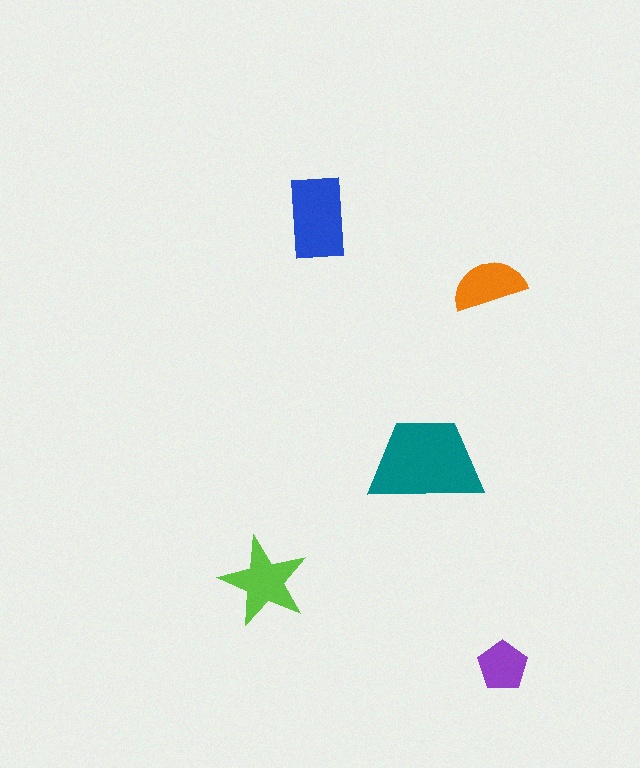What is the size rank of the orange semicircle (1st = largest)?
4th.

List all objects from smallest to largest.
The purple pentagon, the orange semicircle, the lime star, the blue rectangle, the teal trapezoid.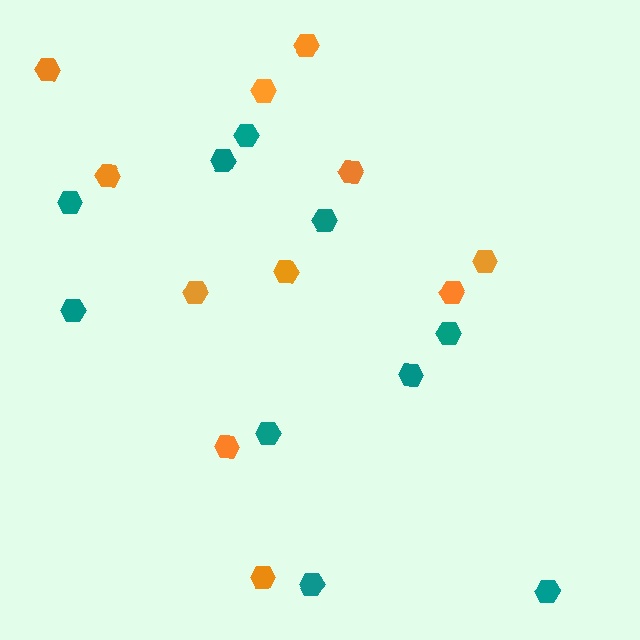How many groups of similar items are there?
There are 2 groups: one group of teal hexagons (10) and one group of orange hexagons (11).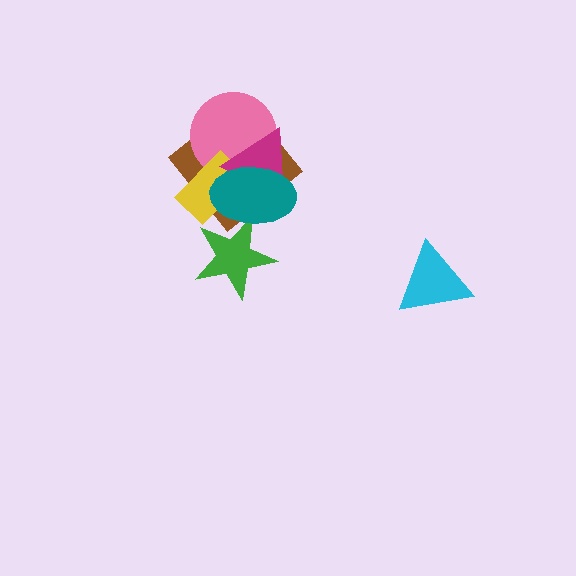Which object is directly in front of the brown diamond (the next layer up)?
The pink circle is directly in front of the brown diamond.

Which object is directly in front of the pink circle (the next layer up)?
The yellow rectangle is directly in front of the pink circle.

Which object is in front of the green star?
The teal ellipse is in front of the green star.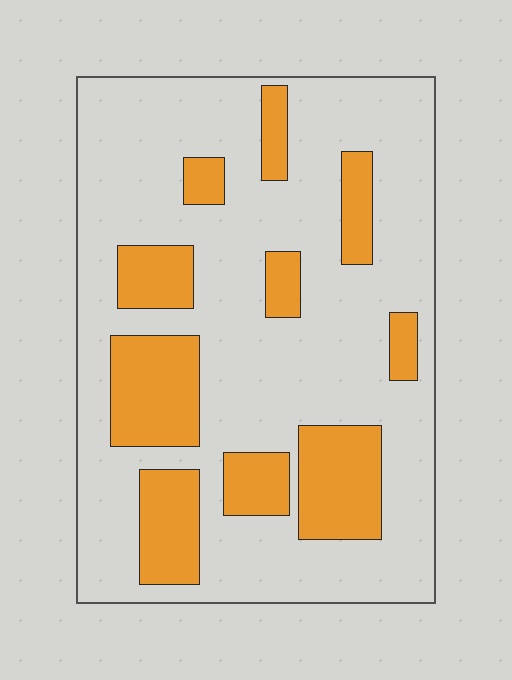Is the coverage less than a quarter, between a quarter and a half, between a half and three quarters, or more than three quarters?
Between a quarter and a half.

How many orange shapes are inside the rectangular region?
10.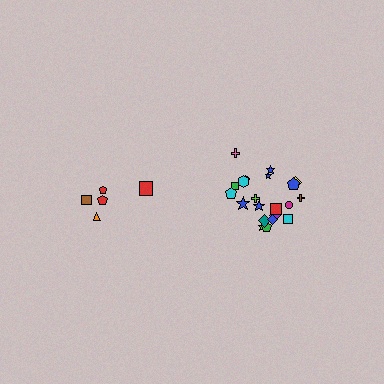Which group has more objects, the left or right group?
The right group.